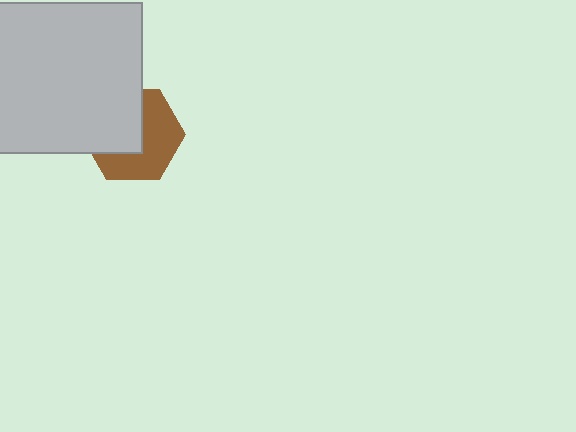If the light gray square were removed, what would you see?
You would see the complete brown hexagon.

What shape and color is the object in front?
The object in front is a light gray square.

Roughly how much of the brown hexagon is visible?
About half of it is visible (roughly 53%).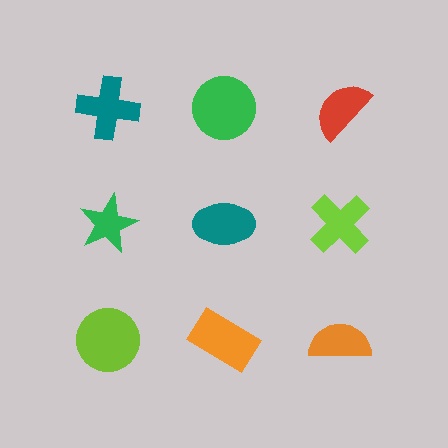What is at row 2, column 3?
A lime cross.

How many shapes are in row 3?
3 shapes.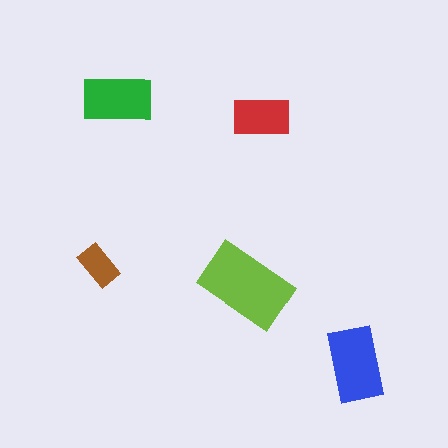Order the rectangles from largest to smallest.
the lime one, the blue one, the green one, the red one, the brown one.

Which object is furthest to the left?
The brown rectangle is leftmost.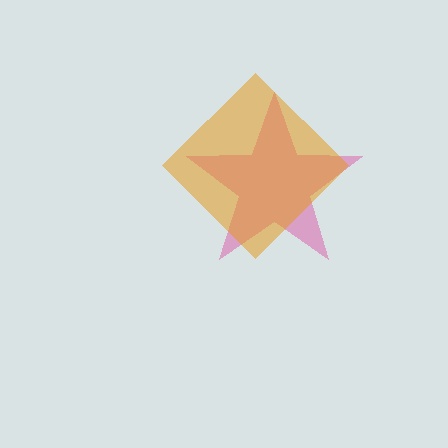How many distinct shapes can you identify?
There are 2 distinct shapes: a pink star, an orange diamond.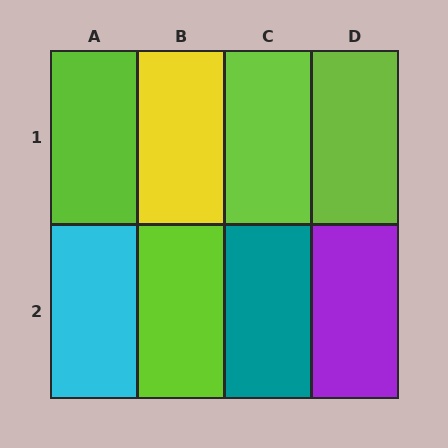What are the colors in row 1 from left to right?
Lime, yellow, lime, lime.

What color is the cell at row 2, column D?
Purple.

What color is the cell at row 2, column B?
Lime.